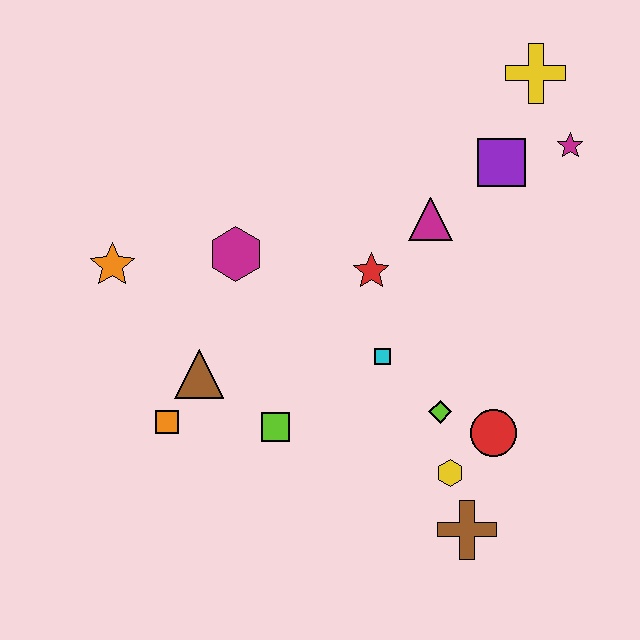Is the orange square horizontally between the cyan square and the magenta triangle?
No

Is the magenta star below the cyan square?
No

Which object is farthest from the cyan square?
The yellow cross is farthest from the cyan square.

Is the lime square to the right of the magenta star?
No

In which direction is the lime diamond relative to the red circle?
The lime diamond is to the left of the red circle.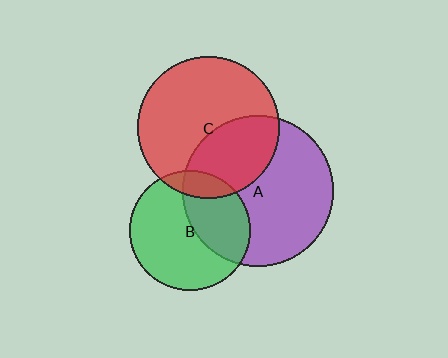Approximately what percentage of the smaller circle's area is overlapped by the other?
Approximately 35%.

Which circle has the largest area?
Circle A (purple).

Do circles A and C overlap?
Yes.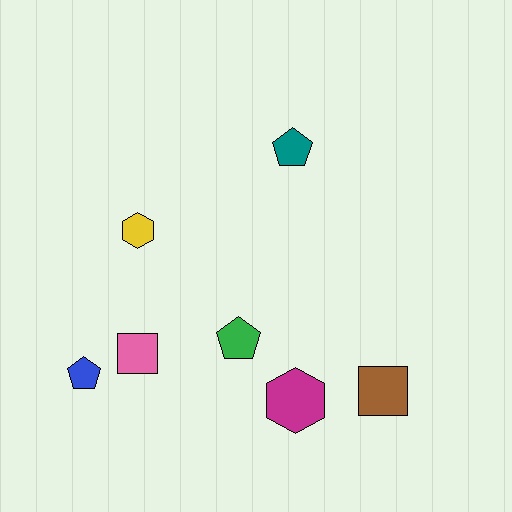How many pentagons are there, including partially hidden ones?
There are 3 pentagons.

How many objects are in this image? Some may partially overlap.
There are 7 objects.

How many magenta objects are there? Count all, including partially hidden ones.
There is 1 magenta object.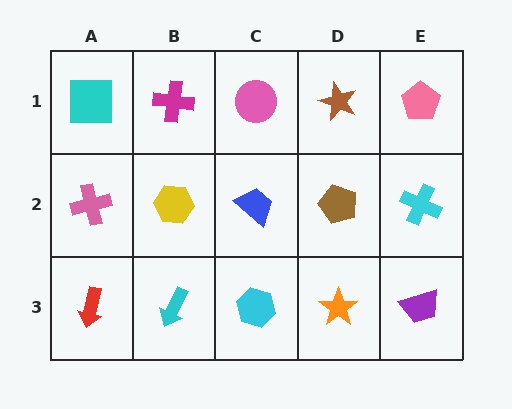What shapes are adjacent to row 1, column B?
A yellow hexagon (row 2, column B), a cyan square (row 1, column A), a pink circle (row 1, column C).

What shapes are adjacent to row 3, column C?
A blue trapezoid (row 2, column C), a cyan arrow (row 3, column B), an orange star (row 3, column D).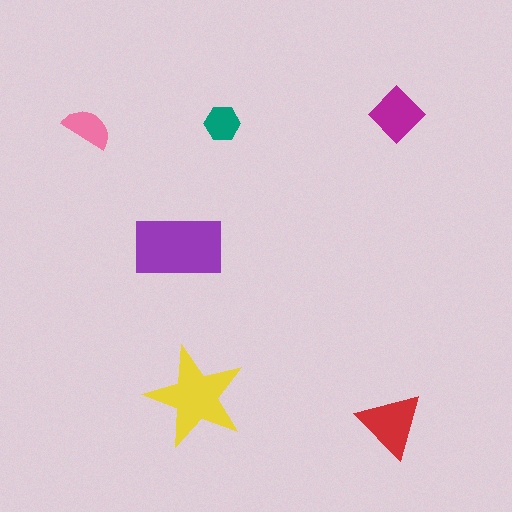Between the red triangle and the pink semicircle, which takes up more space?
The red triangle.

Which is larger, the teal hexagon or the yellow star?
The yellow star.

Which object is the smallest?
The teal hexagon.